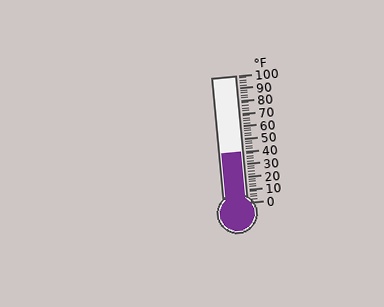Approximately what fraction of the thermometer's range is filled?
The thermometer is filled to approximately 40% of its range.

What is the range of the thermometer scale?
The thermometer scale ranges from 0°F to 100°F.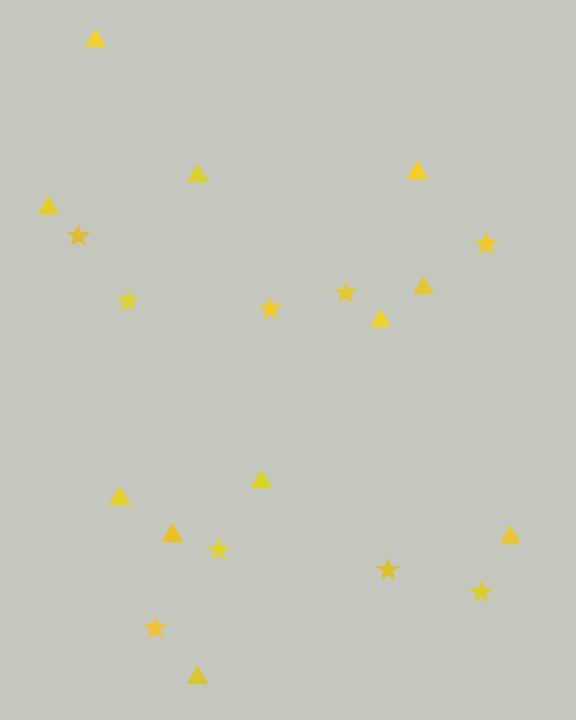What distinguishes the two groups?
There are 2 groups: one group of triangles (11) and one group of stars (9).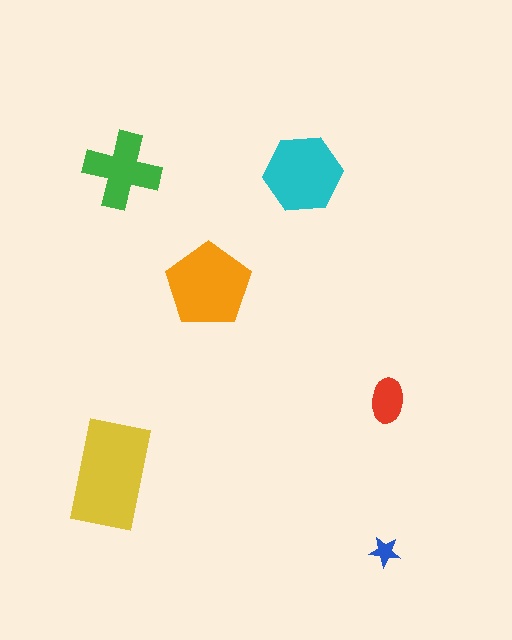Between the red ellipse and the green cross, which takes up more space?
The green cross.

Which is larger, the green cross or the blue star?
The green cross.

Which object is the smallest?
The blue star.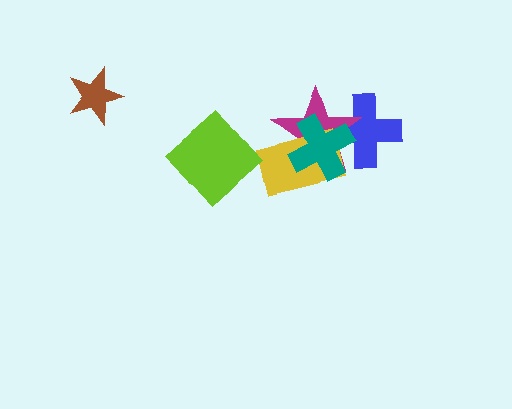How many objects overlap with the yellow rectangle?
2 objects overlap with the yellow rectangle.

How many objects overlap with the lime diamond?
0 objects overlap with the lime diamond.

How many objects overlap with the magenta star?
3 objects overlap with the magenta star.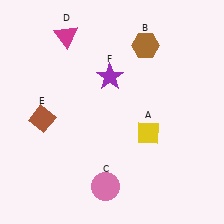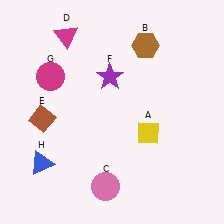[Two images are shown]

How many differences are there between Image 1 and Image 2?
There are 2 differences between the two images.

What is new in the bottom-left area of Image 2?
A blue triangle (H) was added in the bottom-left area of Image 2.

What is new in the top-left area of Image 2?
A magenta circle (G) was added in the top-left area of Image 2.